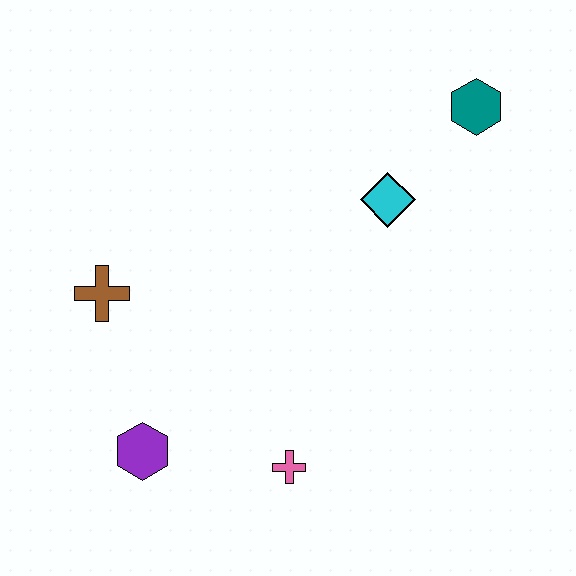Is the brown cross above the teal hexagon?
No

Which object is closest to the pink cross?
The purple hexagon is closest to the pink cross.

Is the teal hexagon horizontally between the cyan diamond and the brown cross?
No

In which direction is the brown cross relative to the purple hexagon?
The brown cross is above the purple hexagon.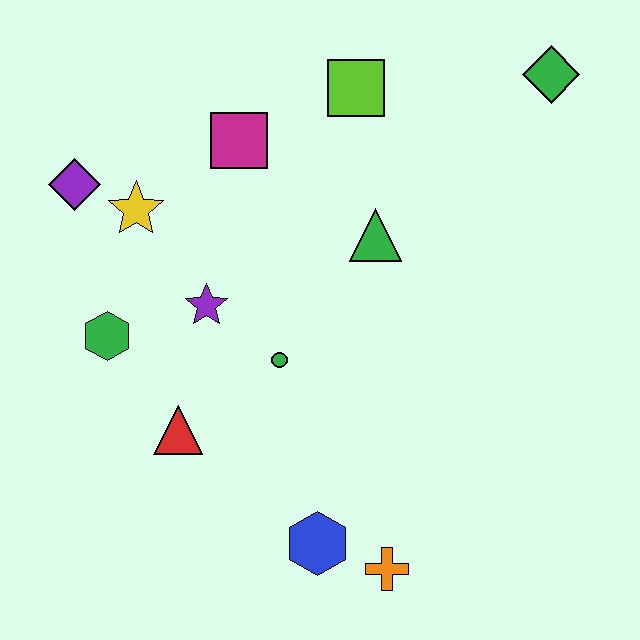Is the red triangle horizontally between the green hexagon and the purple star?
Yes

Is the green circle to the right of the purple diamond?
Yes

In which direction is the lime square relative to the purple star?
The lime square is above the purple star.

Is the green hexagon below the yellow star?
Yes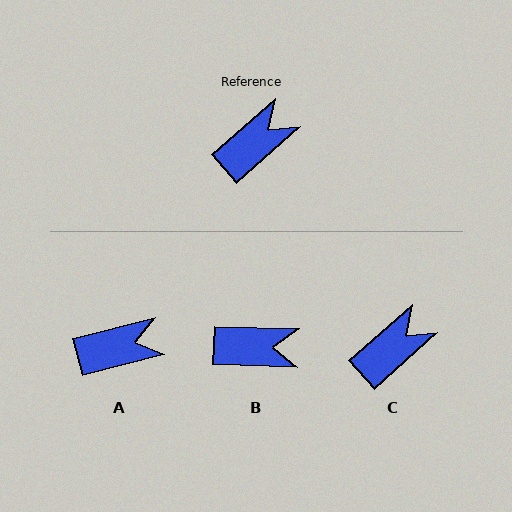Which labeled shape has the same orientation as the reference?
C.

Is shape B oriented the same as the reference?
No, it is off by about 44 degrees.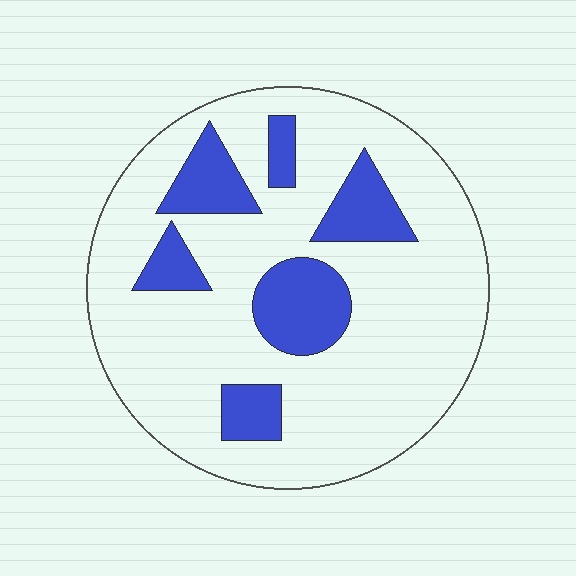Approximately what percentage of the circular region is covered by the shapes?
Approximately 20%.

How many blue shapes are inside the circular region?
6.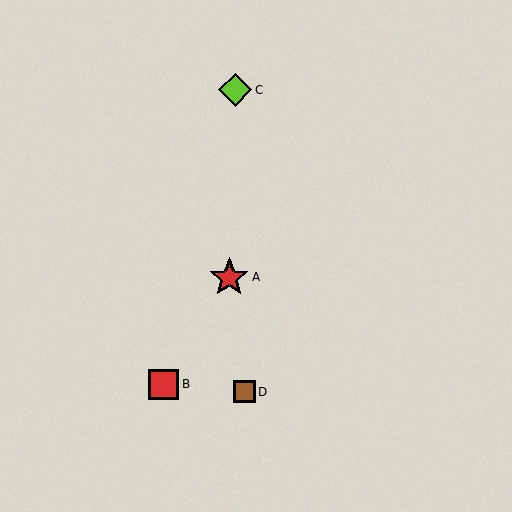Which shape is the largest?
The red star (labeled A) is the largest.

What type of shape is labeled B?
Shape B is a red square.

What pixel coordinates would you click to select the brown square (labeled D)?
Click at (244, 392) to select the brown square D.